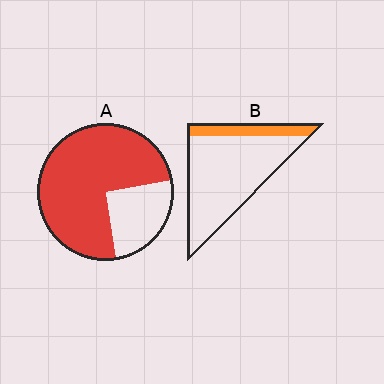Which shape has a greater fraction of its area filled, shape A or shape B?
Shape A.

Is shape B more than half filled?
No.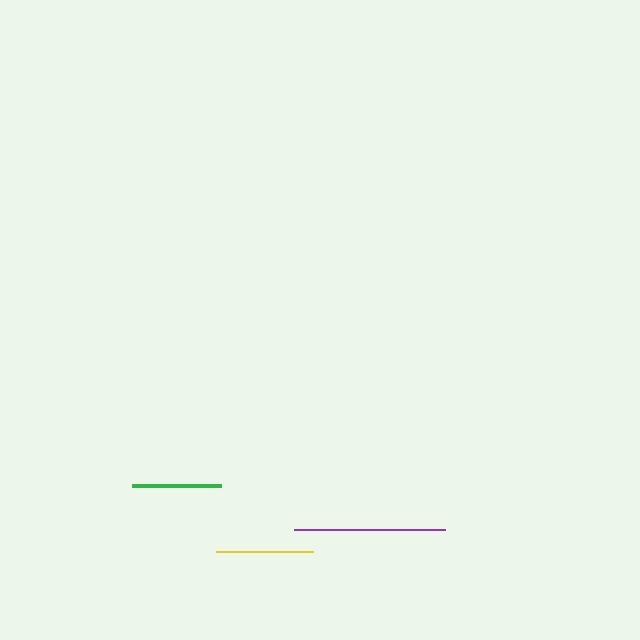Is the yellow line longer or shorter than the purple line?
The purple line is longer than the yellow line.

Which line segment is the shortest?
The green line is the shortest at approximately 90 pixels.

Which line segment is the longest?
The purple line is the longest at approximately 151 pixels.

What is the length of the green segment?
The green segment is approximately 90 pixels long.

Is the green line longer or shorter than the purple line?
The purple line is longer than the green line.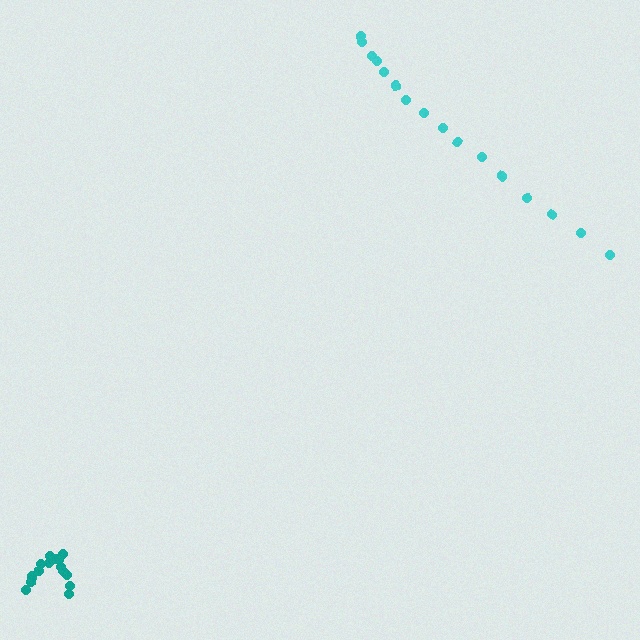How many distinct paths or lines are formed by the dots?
There are 2 distinct paths.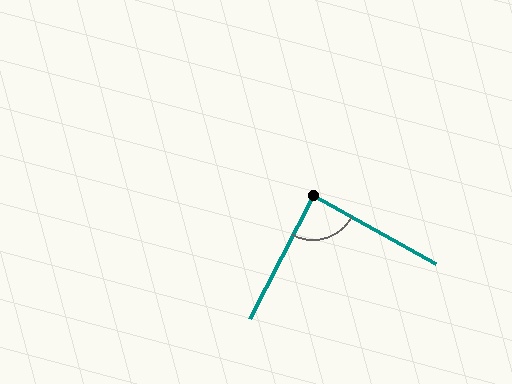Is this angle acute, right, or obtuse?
It is approximately a right angle.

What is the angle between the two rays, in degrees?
Approximately 88 degrees.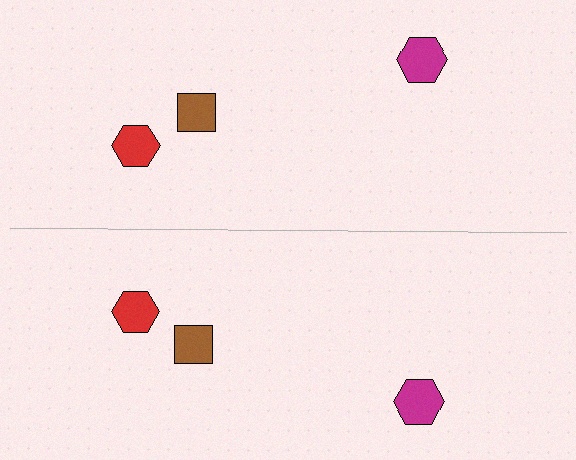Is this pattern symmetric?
Yes, this pattern has bilateral (reflection) symmetry.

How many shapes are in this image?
There are 6 shapes in this image.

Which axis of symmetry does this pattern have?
The pattern has a horizontal axis of symmetry running through the center of the image.